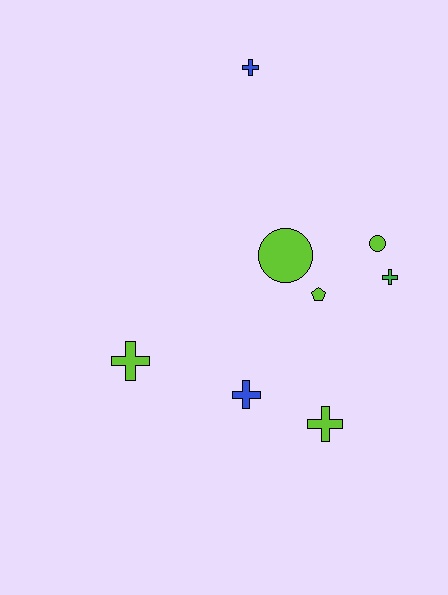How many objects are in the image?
There are 8 objects.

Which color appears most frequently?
Lime, with 5 objects.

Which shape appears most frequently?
Cross, with 5 objects.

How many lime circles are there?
There are 2 lime circles.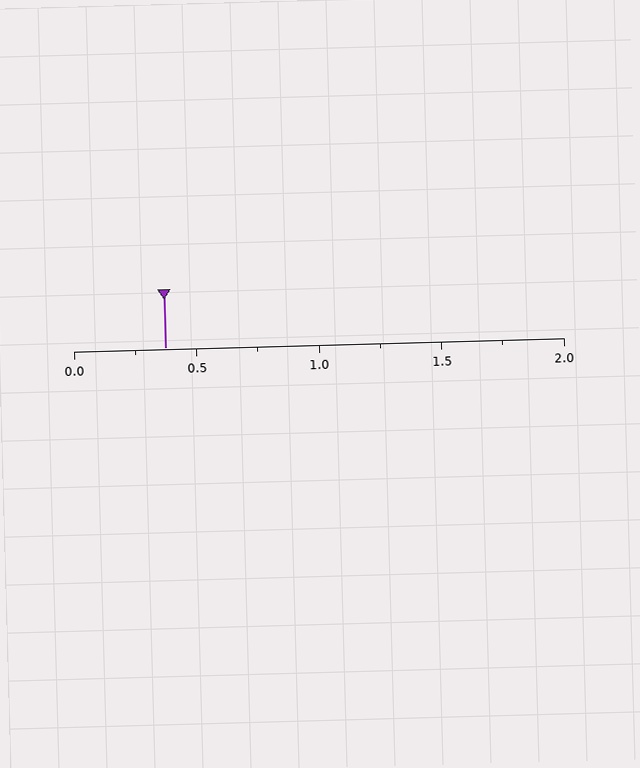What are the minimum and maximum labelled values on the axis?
The axis runs from 0.0 to 2.0.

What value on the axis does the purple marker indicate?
The marker indicates approximately 0.38.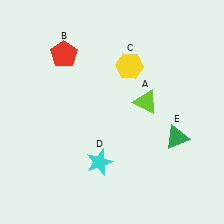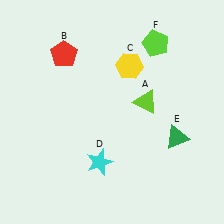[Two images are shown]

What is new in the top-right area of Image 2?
A lime pentagon (F) was added in the top-right area of Image 2.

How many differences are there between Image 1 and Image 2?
There is 1 difference between the two images.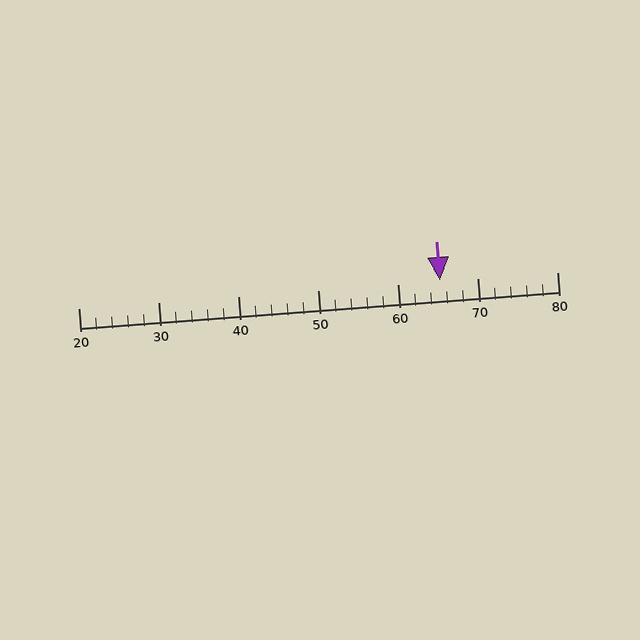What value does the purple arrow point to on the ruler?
The purple arrow points to approximately 65.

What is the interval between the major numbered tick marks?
The major tick marks are spaced 10 units apart.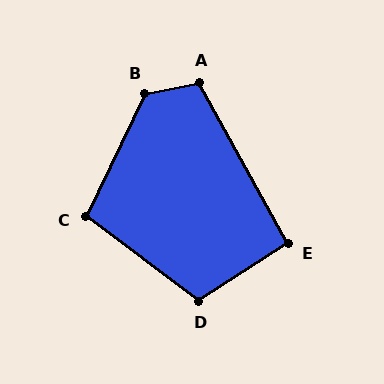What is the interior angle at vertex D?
Approximately 111 degrees (obtuse).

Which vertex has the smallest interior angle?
E, at approximately 94 degrees.